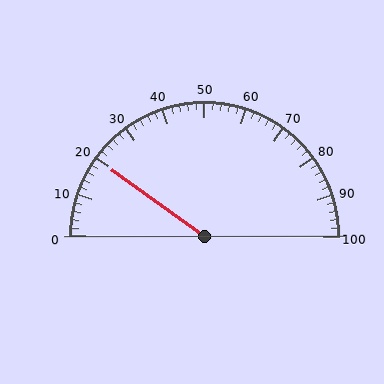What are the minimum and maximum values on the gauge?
The gauge ranges from 0 to 100.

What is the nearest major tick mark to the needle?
The nearest major tick mark is 20.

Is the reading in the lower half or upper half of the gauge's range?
The reading is in the lower half of the range (0 to 100).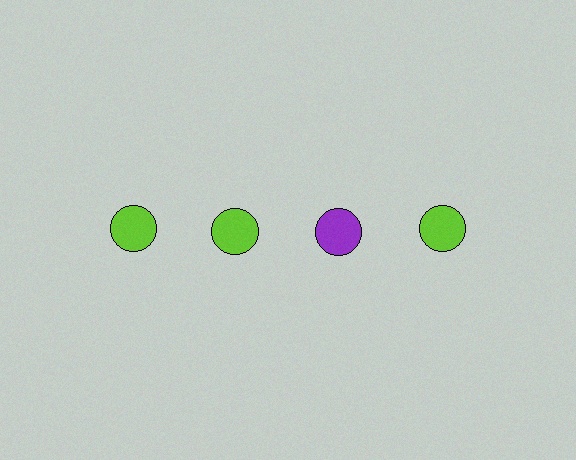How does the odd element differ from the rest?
It has a different color: purple instead of lime.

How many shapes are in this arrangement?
There are 4 shapes arranged in a grid pattern.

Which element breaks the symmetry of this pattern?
The purple circle in the top row, center column breaks the symmetry. All other shapes are lime circles.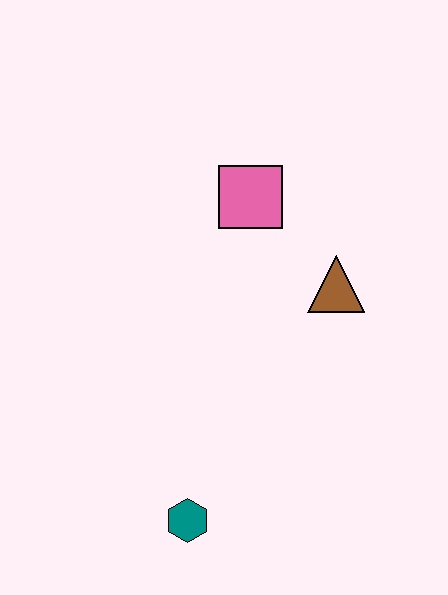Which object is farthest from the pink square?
The teal hexagon is farthest from the pink square.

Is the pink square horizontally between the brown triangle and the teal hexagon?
Yes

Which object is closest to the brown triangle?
The pink square is closest to the brown triangle.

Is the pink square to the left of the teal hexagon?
No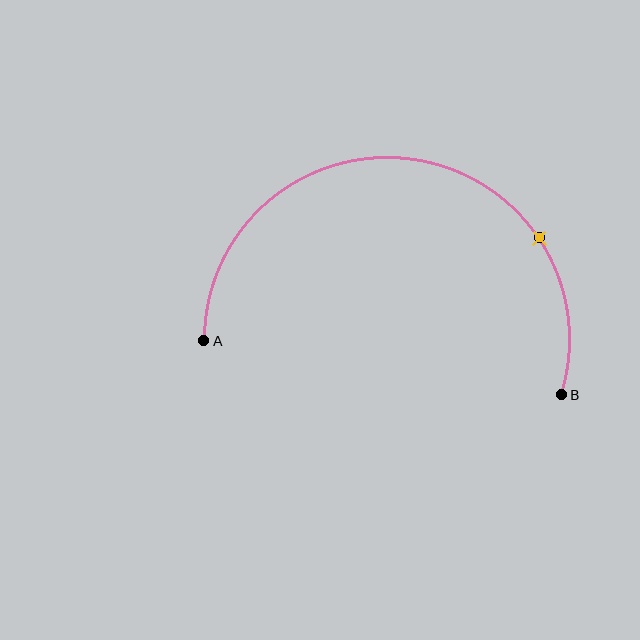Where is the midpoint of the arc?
The arc midpoint is the point on the curve farthest from the straight line joining A and B. It sits above that line.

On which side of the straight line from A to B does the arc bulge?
The arc bulges above the straight line connecting A and B.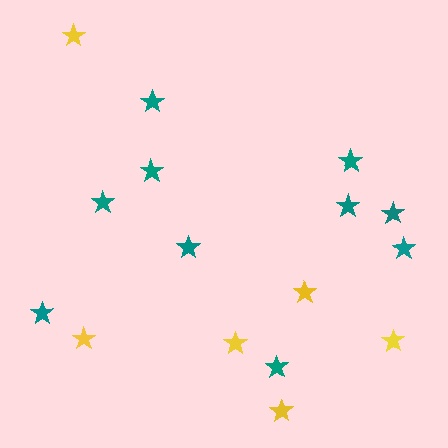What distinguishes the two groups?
There are 2 groups: one group of yellow stars (6) and one group of teal stars (10).